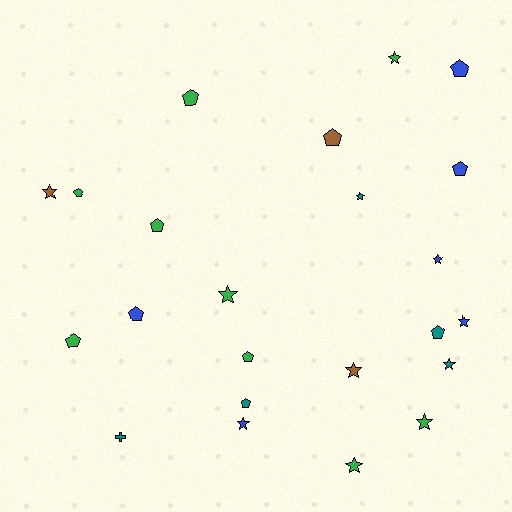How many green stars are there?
There are 4 green stars.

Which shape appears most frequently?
Pentagon, with 11 objects.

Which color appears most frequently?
Green, with 9 objects.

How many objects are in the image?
There are 23 objects.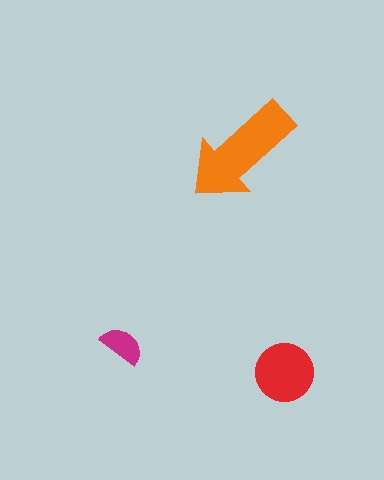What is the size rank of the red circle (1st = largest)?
2nd.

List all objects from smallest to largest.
The magenta semicircle, the red circle, the orange arrow.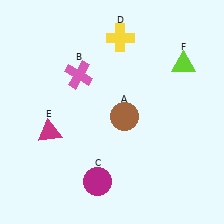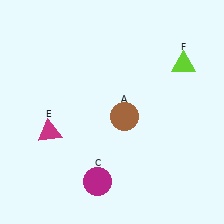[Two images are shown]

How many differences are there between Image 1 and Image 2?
There are 2 differences between the two images.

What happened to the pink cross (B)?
The pink cross (B) was removed in Image 2. It was in the top-left area of Image 1.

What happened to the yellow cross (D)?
The yellow cross (D) was removed in Image 2. It was in the top-right area of Image 1.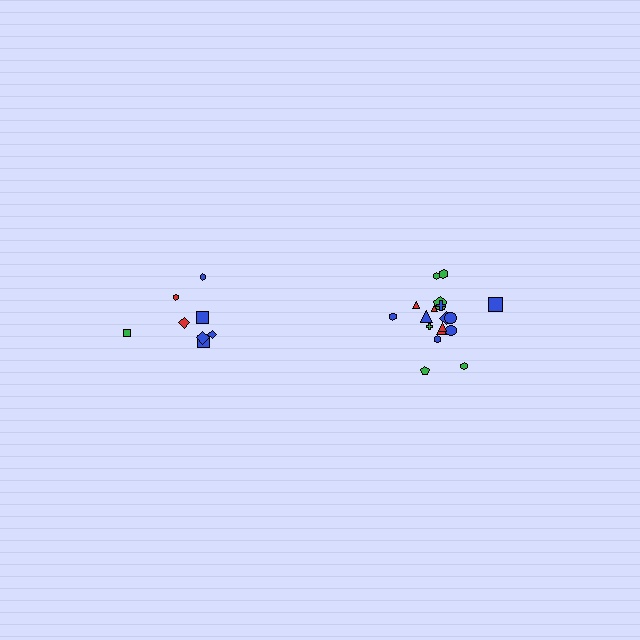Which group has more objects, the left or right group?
The right group.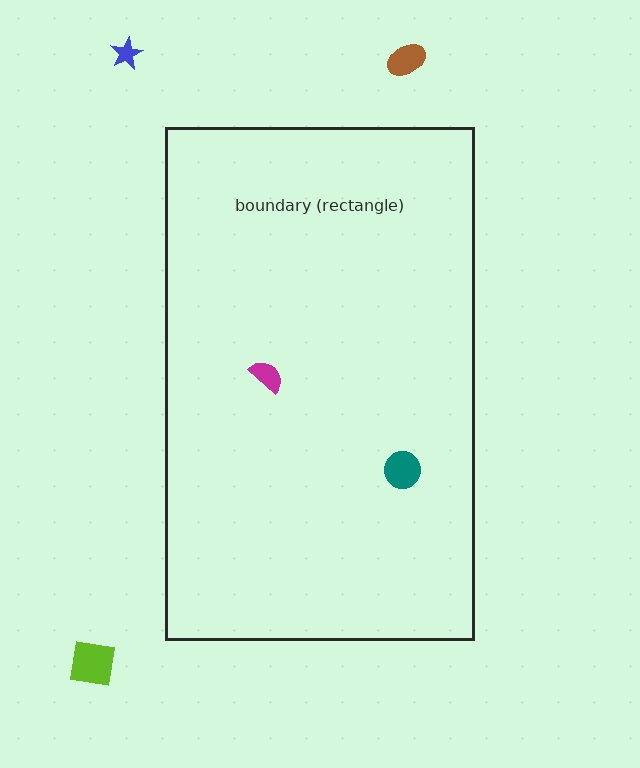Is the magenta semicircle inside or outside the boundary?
Inside.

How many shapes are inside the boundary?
2 inside, 3 outside.